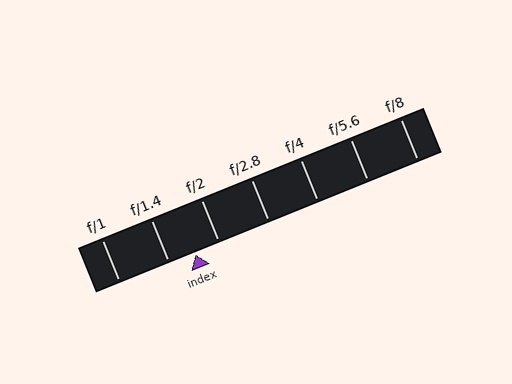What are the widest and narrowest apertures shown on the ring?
The widest aperture shown is f/1 and the narrowest is f/8.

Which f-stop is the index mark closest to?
The index mark is closest to f/2.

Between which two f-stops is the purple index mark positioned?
The index mark is between f/1.4 and f/2.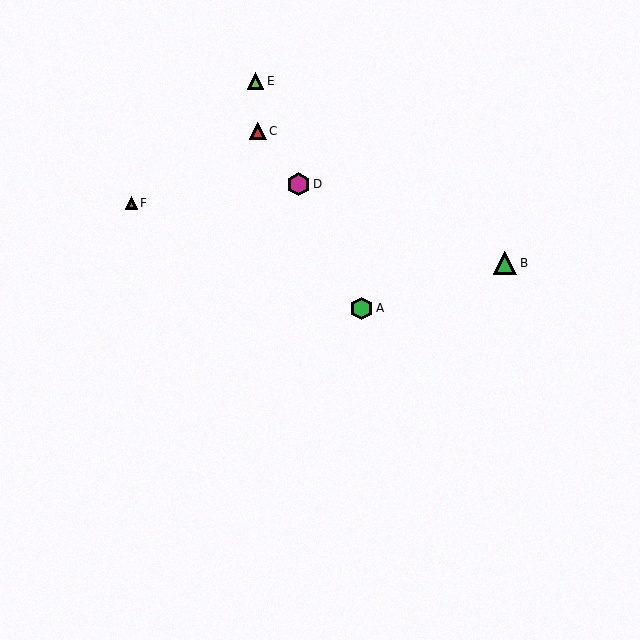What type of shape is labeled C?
Shape C is a red triangle.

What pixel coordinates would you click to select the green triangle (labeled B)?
Click at (505, 263) to select the green triangle B.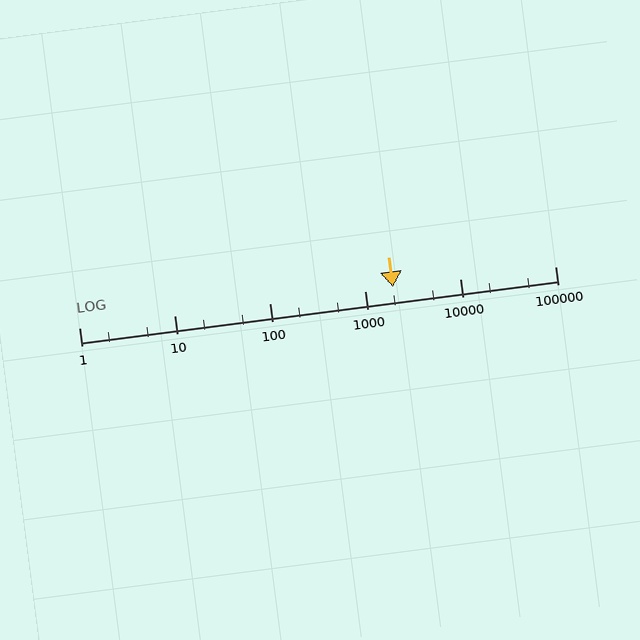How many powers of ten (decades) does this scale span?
The scale spans 5 decades, from 1 to 100000.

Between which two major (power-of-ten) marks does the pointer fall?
The pointer is between 1000 and 10000.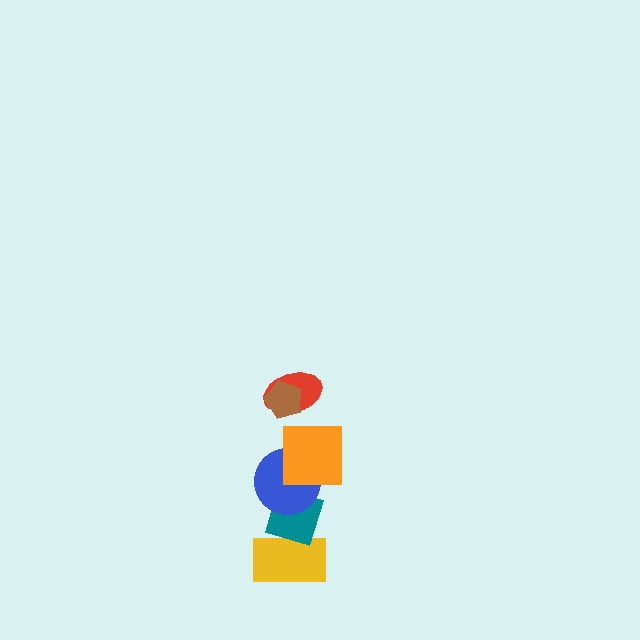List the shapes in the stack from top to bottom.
From top to bottom: the brown pentagon, the red ellipse, the orange square, the blue circle, the teal diamond, the yellow rectangle.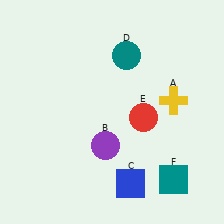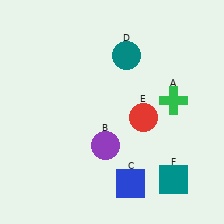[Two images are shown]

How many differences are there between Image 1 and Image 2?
There is 1 difference between the two images.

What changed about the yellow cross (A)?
In Image 1, A is yellow. In Image 2, it changed to green.